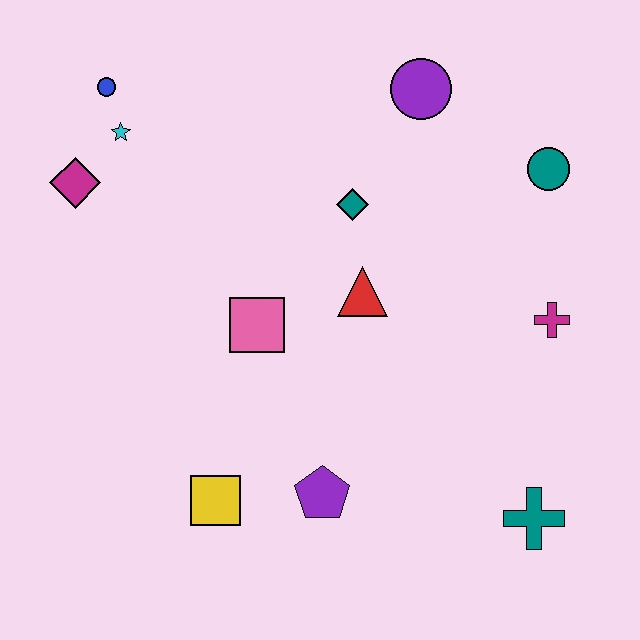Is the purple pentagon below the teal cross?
No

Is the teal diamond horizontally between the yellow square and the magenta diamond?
No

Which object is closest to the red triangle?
The teal diamond is closest to the red triangle.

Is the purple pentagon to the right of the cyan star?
Yes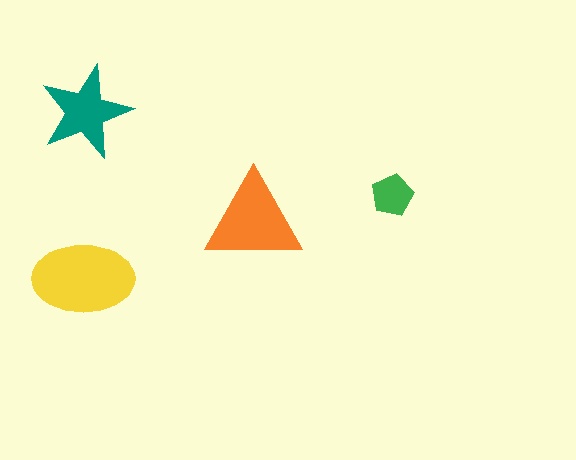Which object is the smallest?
The green pentagon.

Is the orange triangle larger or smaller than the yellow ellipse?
Smaller.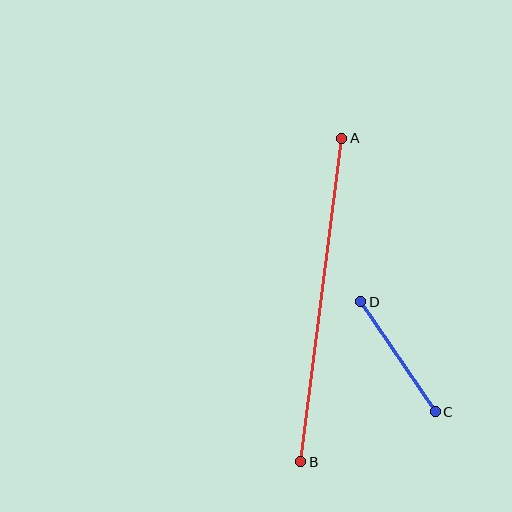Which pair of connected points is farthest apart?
Points A and B are farthest apart.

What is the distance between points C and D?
The distance is approximately 133 pixels.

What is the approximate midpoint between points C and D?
The midpoint is at approximately (398, 357) pixels.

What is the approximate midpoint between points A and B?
The midpoint is at approximately (321, 300) pixels.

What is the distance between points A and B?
The distance is approximately 326 pixels.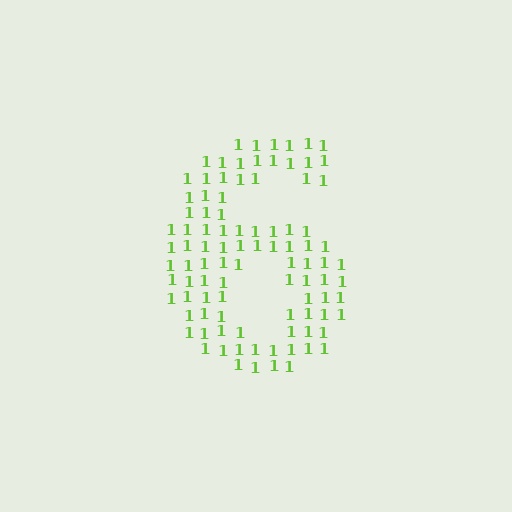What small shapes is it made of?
It is made of small digit 1's.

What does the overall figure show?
The overall figure shows the digit 6.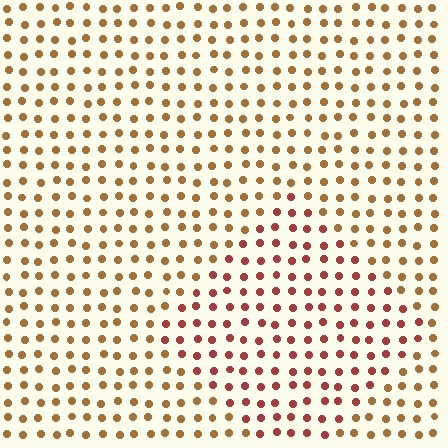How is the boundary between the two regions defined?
The boundary is defined purely by a slight shift in hue (about 34 degrees). Spacing, size, and orientation are identical on both sides.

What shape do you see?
I see a diamond.